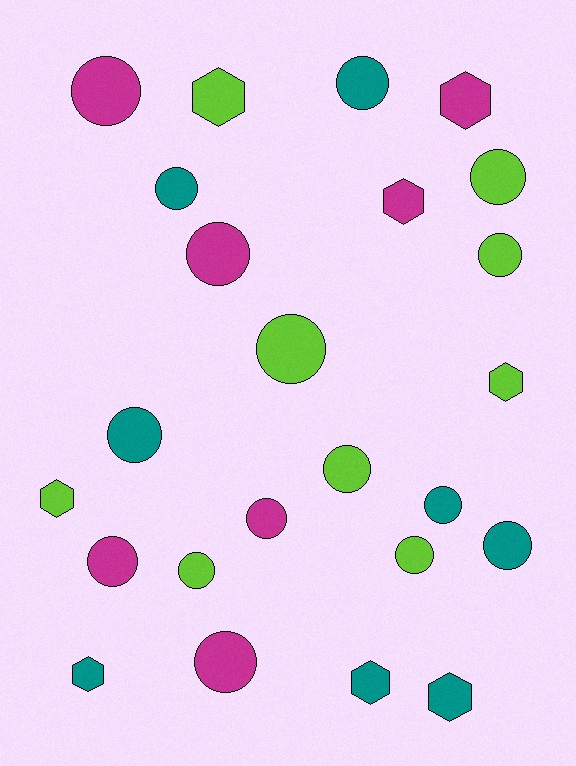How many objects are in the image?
There are 24 objects.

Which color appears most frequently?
Lime, with 9 objects.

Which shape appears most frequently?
Circle, with 16 objects.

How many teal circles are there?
There are 5 teal circles.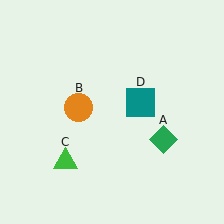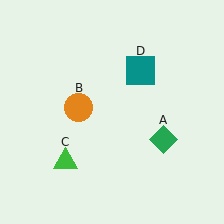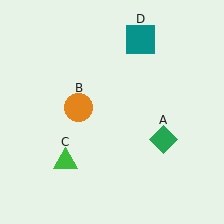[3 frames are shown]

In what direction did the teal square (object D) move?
The teal square (object D) moved up.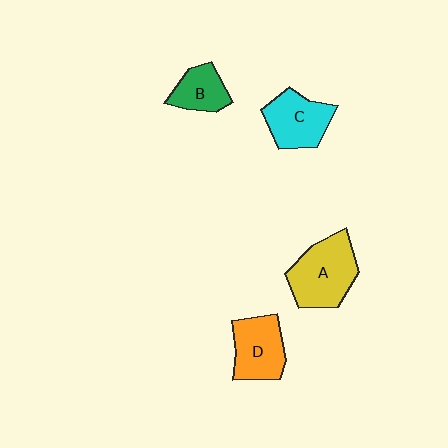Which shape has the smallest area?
Shape B (green).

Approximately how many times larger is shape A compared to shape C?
Approximately 1.3 times.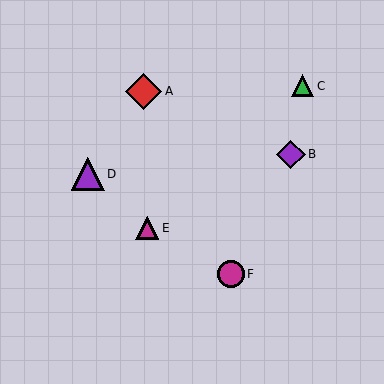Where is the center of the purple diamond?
The center of the purple diamond is at (291, 154).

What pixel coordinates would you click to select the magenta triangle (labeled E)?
Click at (147, 228) to select the magenta triangle E.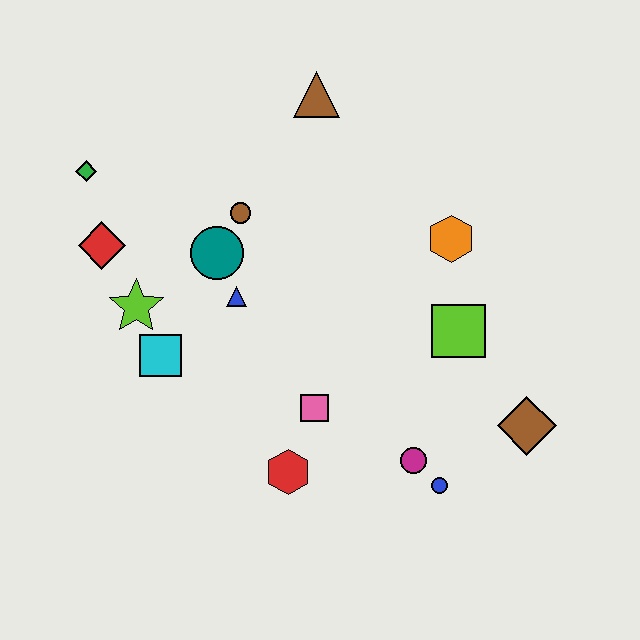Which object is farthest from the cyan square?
The brown diamond is farthest from the cyan square.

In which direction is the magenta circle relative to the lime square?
The magenta circle is below the lime square.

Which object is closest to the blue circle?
The magenta circle is closest to the blue circle.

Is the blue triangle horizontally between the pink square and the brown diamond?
No